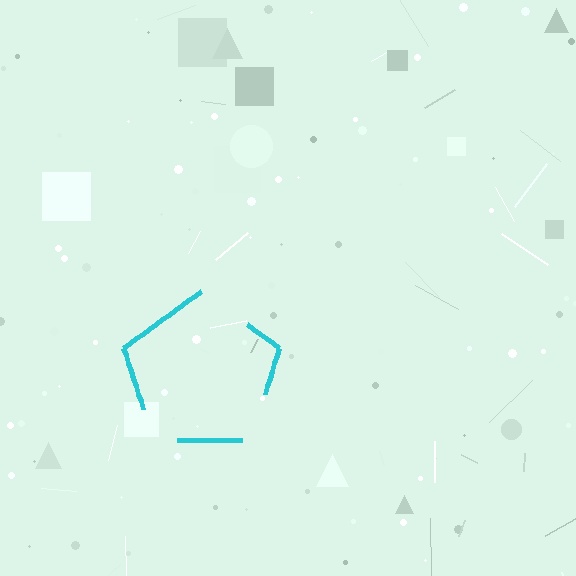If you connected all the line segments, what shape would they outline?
They would outline a pentagon.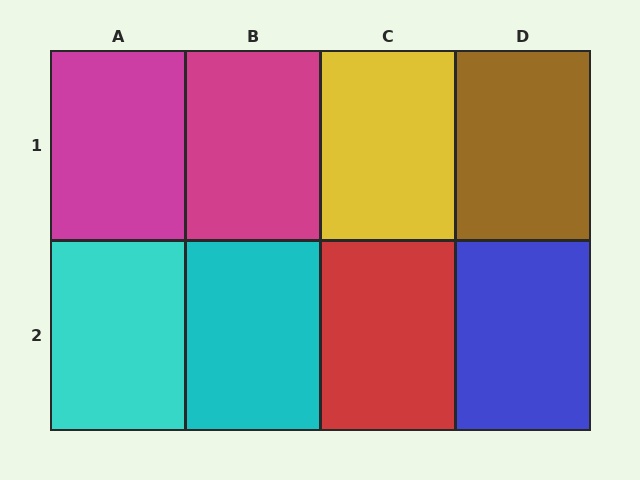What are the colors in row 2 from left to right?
Cyan, cyan, red, blue.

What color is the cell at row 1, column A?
Magenta.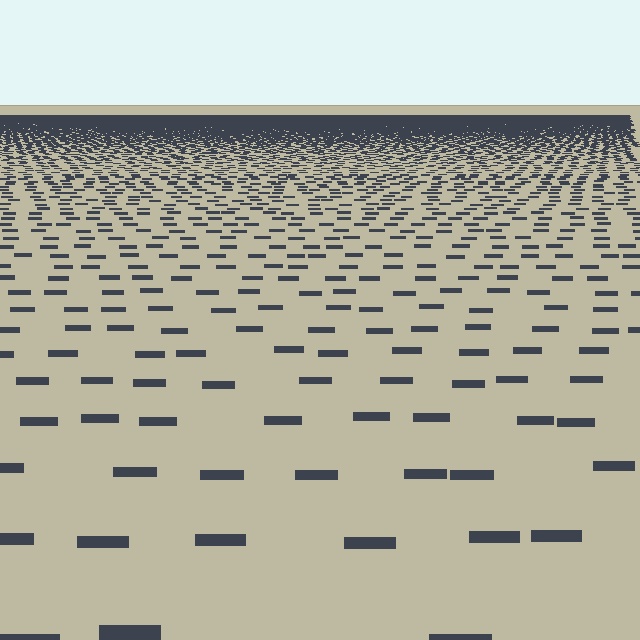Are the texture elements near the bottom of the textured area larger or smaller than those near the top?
Larger. Near the bottom, elements are closer to the viewer and appear at a bigger on-screen size.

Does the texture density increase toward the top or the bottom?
Density increases toward the top.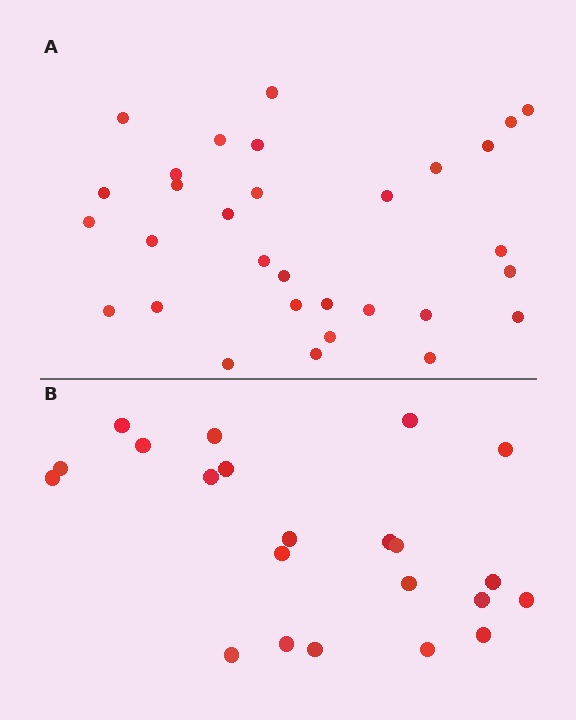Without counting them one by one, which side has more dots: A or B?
Region A (the top region) has more dots.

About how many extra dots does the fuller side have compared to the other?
Region A has roughly 8 or so more dots than region B.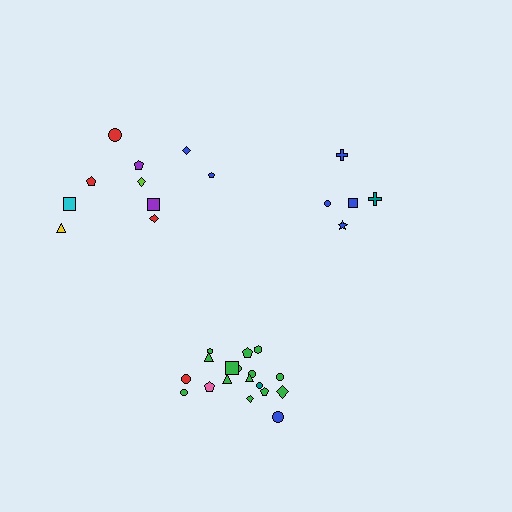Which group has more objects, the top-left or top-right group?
The top-left group.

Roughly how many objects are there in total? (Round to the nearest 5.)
Roughly 35 objects in total.